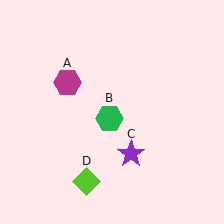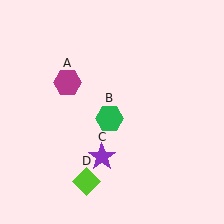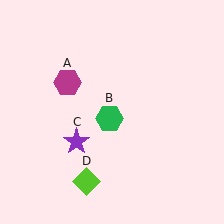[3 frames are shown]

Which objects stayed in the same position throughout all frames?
Magenta hexagon (object A) and green hexagon (object B) and lime diamond (object D) remained stationary.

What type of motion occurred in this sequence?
The purple star (object C) rotated clockwise around the center of the scene.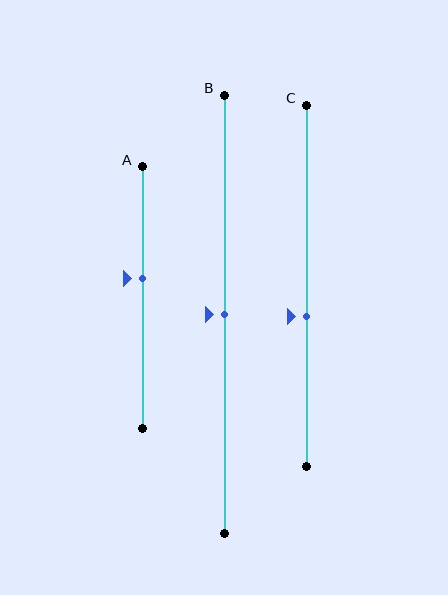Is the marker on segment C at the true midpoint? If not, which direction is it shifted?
No, the marker on segment C is shifted downward by about 9% of the segment length.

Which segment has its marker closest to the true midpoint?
Segment B has its marker closest to the true midpoint.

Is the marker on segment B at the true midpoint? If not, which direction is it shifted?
Yes, the marker on segment B is at the true midpoint.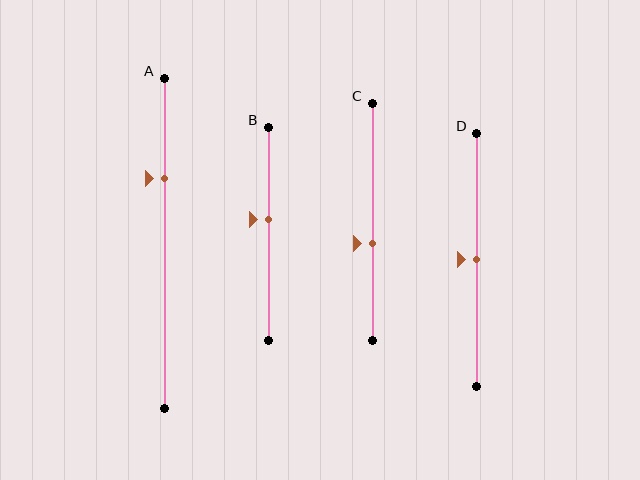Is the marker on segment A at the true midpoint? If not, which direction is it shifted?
No, the marker on segment A is shifted upward by about 20% of the segment length.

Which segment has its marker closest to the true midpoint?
Segment D has its marker closest to the true midpoint.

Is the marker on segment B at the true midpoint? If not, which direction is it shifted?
No, the marker on segment B is shifted upward by about 7% of the segment length.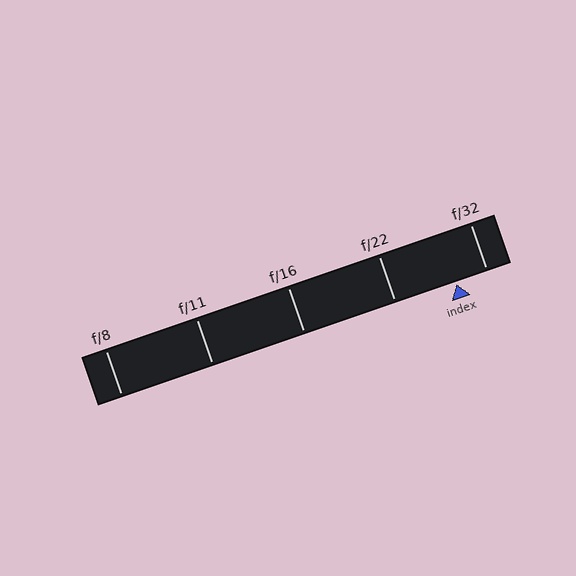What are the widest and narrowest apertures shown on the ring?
The widest aperture shown is f/8 and the narrowest is f/32.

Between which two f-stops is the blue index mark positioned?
The index mark is between f/22 and f/32.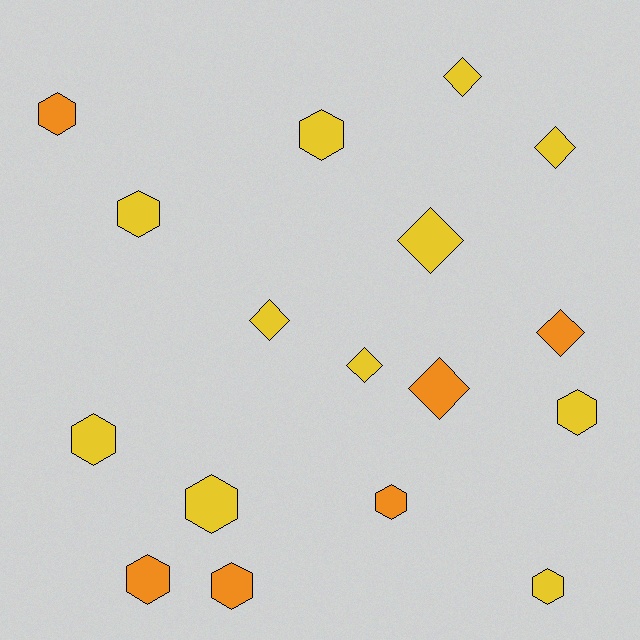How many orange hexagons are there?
There are 4 orange hexagons.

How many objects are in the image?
There are 17 objects.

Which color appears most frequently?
Yellow, with 11 objects.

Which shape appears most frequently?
Hexagon, with 10 objects.